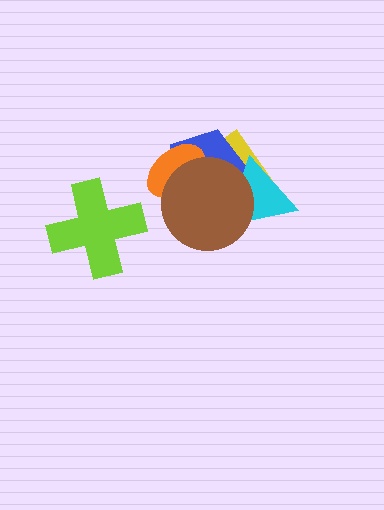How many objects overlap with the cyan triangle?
3 objects overlap with the cyan triangle.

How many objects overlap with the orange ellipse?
3 objects overlap with the orange ellipse.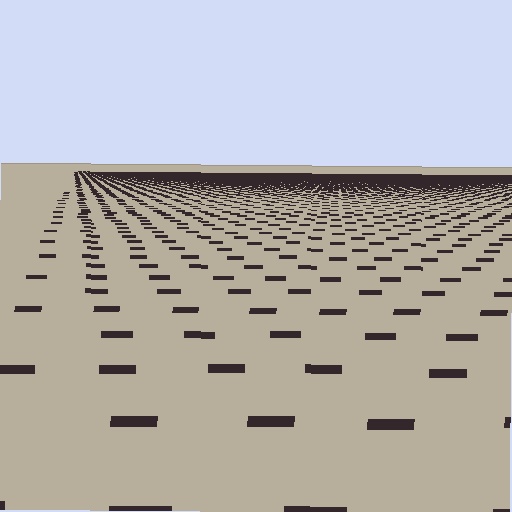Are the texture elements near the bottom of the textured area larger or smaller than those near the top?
Larger. Near the bottom, elements are closer to the viewer and appear at a bigger on-screen size.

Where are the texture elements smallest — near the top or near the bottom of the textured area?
Near the top.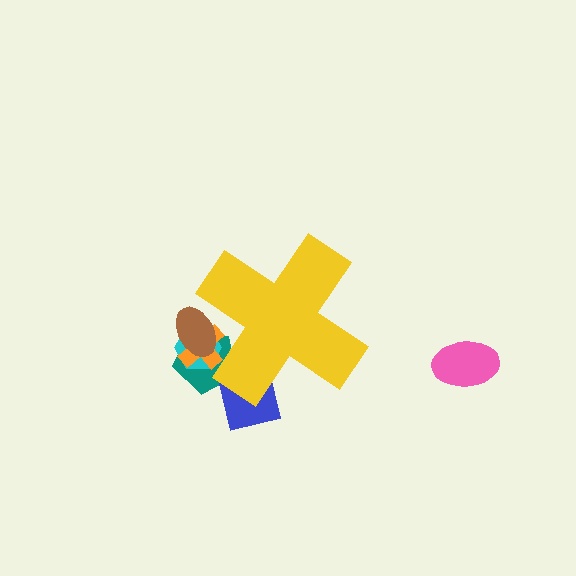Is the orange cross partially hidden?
Yes, the orange cross is partially hidden behind the yellow cross.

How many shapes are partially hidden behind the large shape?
5 shapes are partially hidden.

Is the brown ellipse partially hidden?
Yes, the brown ellipse is partially hidden behind the yellow cross.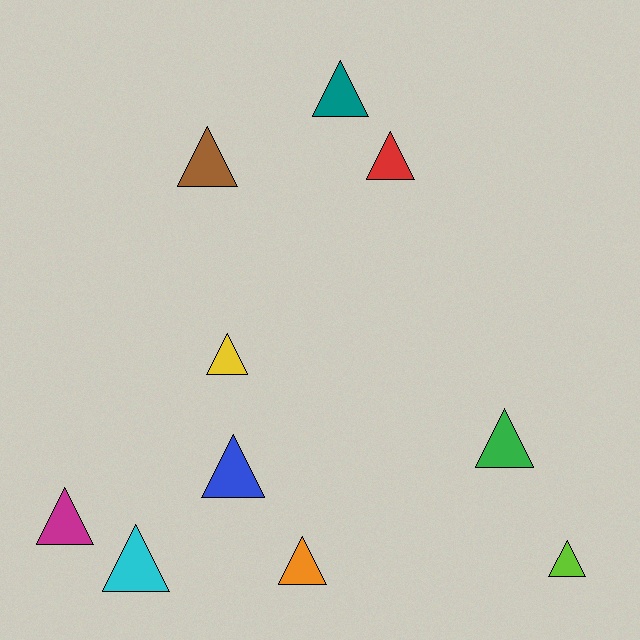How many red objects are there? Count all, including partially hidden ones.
There is 1 red object.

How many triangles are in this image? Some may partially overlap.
There are 10 triangles.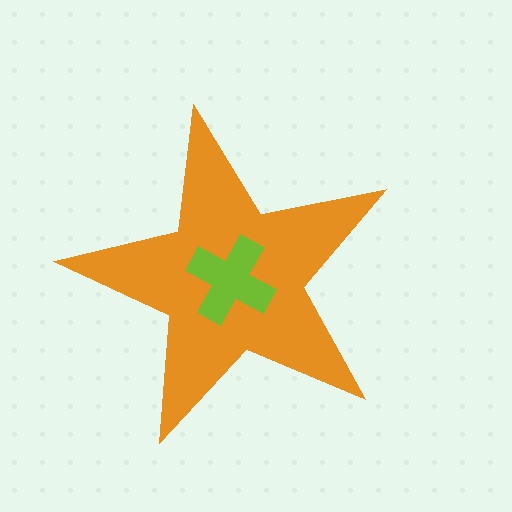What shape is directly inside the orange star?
The lime cross.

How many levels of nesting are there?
2.